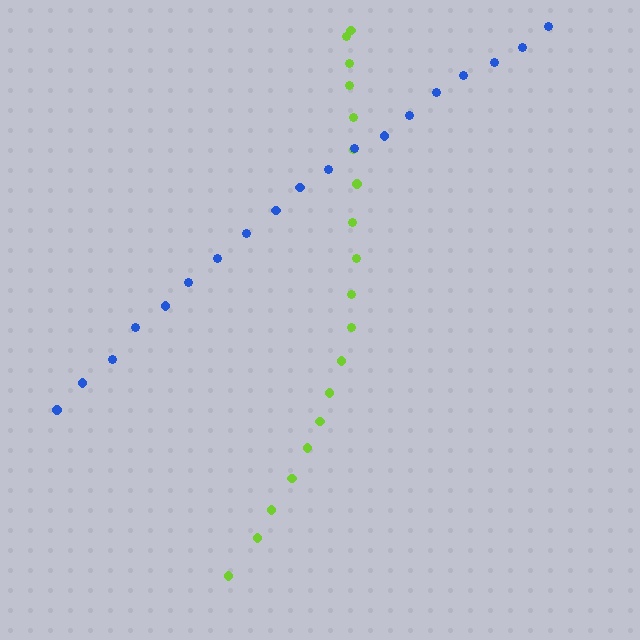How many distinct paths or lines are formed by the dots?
There are 2 distinct paths.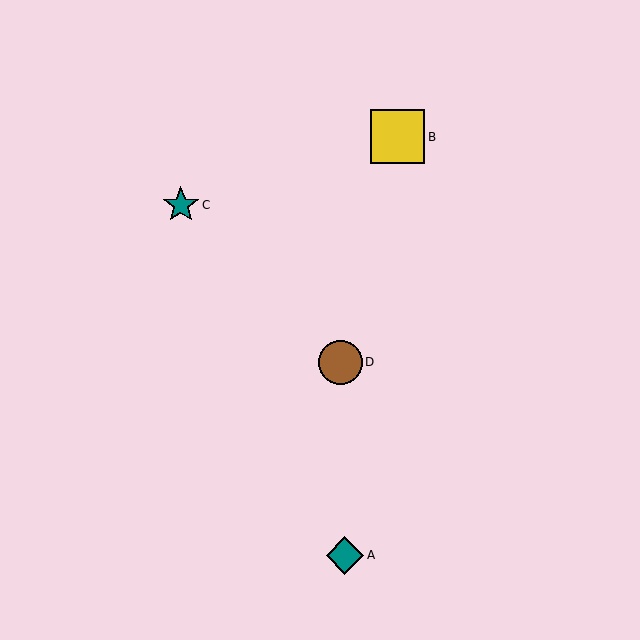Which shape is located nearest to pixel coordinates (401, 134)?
The yellow square (labeled B) at (398, 137) is nearest to that location.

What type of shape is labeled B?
Shape B is a yellow square.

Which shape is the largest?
The yellow square (labeled B) is the largest.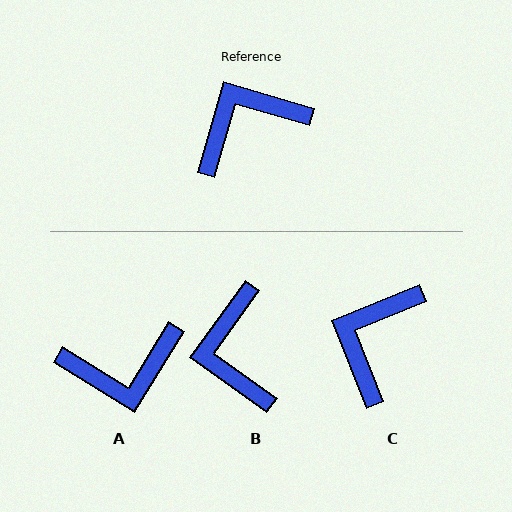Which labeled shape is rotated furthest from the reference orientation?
A, about 165 degrees away.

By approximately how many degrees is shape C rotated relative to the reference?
Approximately 38 degrees counter-clockwise.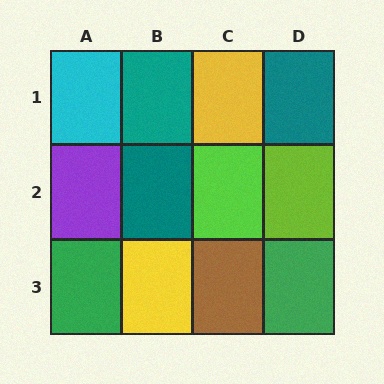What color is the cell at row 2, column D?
Lime.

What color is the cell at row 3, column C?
Brown.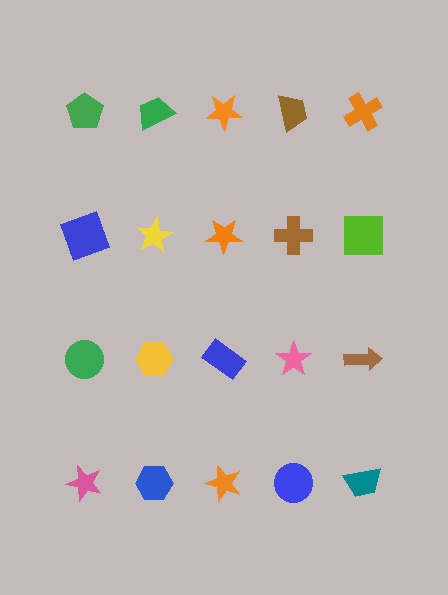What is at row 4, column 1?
A pink star.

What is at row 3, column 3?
A blue rectangle.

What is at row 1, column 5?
An orange cross.